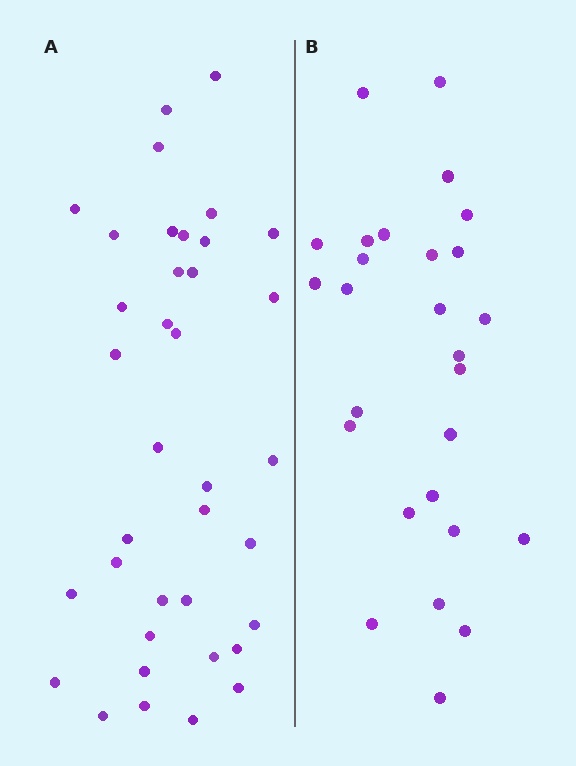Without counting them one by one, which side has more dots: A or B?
Region A (the left region) has more dots.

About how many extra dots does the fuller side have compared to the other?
Region A has roughly 10 or so more dots than region B.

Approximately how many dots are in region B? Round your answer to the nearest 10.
About 30 dots. (The exact count is 27, which rounds to 30.)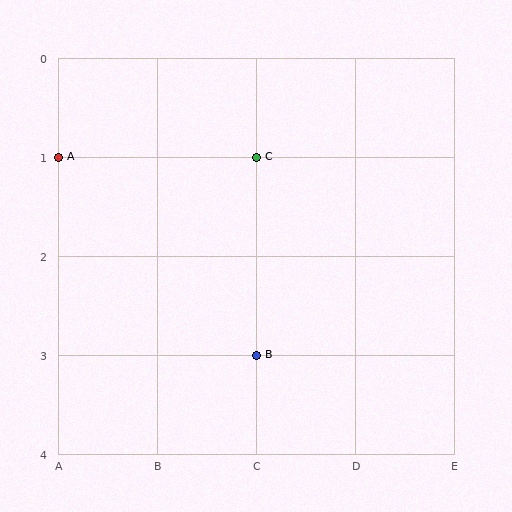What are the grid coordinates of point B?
Point B is at grid coordinates (C, 3).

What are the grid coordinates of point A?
Point A is at grid coordinates (A, 1).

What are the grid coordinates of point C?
Point C is at grid coordinates (C, 1).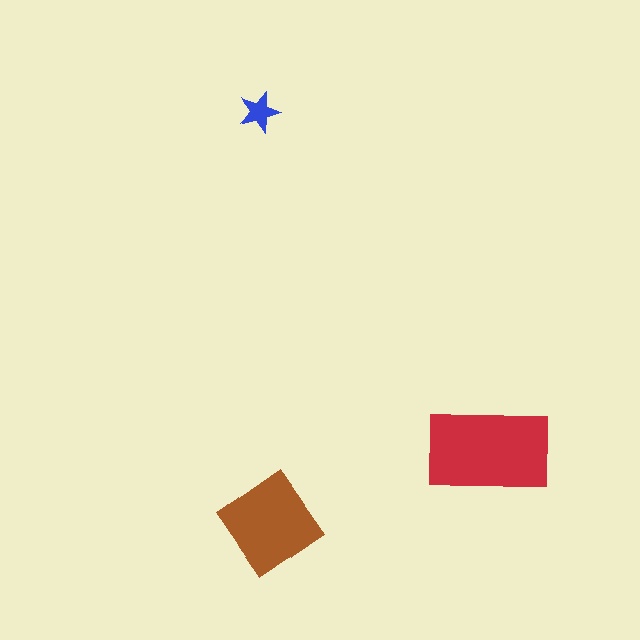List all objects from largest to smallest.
The red rectangle, the brown diamond, the blue star.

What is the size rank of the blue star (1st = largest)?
3rd.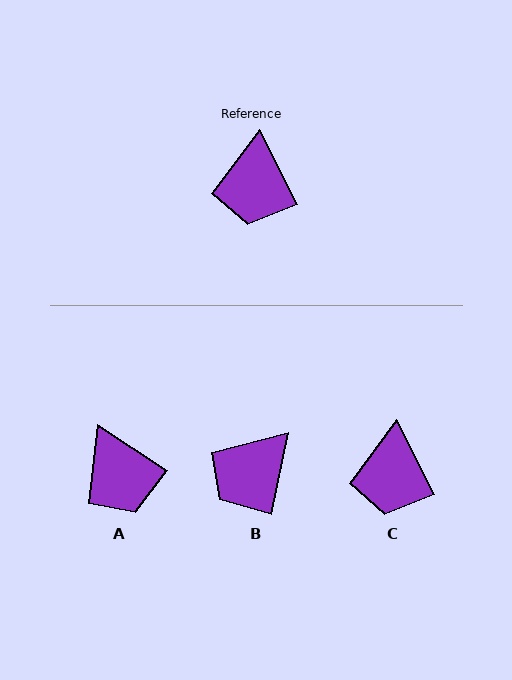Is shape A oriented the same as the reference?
No, it is off by about 31 degrees.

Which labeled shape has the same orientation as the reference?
C.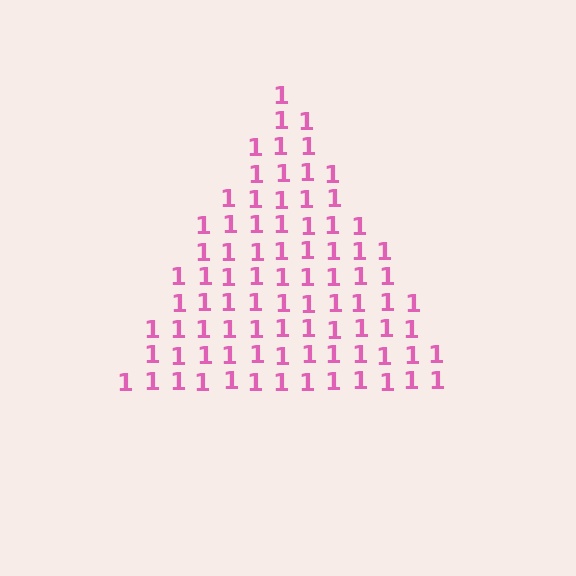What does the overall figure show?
The overall figure shows a triangle.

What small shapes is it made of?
It is made of small digit 1's.